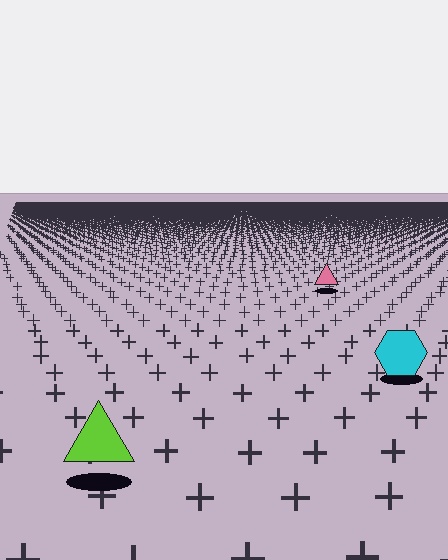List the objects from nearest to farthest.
From nearest to farthest: the lime triangle, the cyan hexagon, the pink triangle.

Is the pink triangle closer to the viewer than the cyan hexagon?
No. The cyan hexagon is closer — you can tell from the texture gradient: the ground texture is coarser near it.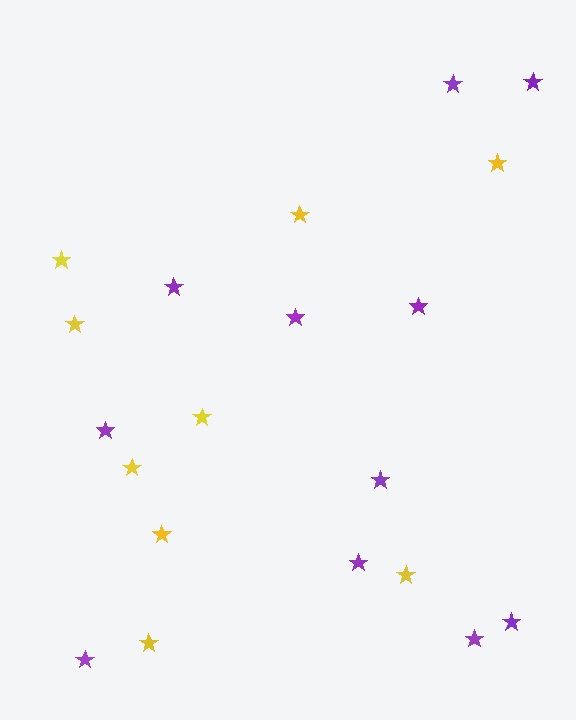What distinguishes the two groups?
There are 2 groups: one group of yellow stars (9) and one group of purple stars (11).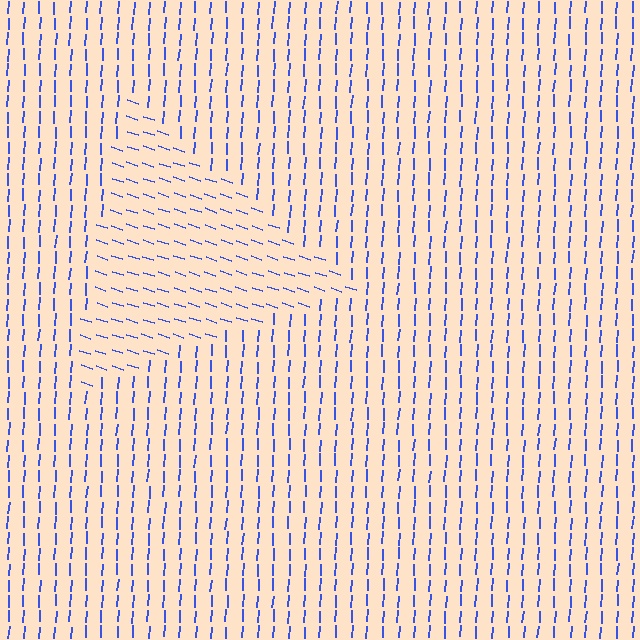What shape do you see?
I see a triangle.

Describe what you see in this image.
The image is filled with small blue line segments. A triangle region in the image has lines oriented differently from the surrounding lines, creating a visible texture boundary.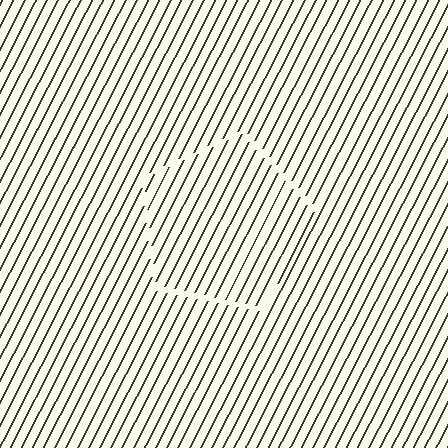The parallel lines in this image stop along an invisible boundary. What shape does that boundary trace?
An illusory pentagon. The interior of the shape contains the same grating, shifted by half a period — the contour is defined by the phase discontinuity where line-ends from the inner and outer gratings abut.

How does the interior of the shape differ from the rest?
The interior of the shape contains the same grating, shifted by half a period — the contour is defined by the phase discontinuity where line-ends from the inner and outer gratings abut.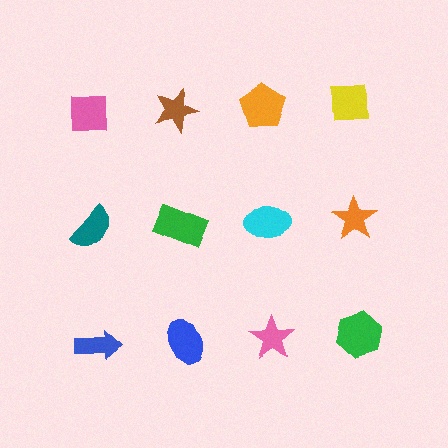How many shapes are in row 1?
4 shapes.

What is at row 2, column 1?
A teal semicircle.